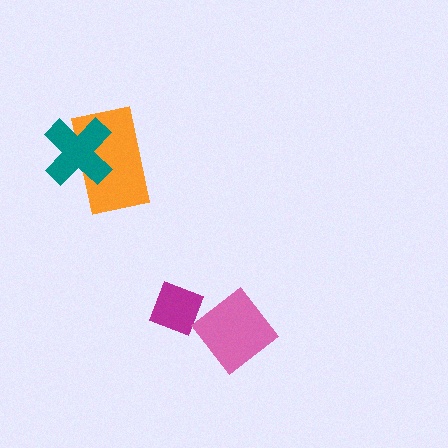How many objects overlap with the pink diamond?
1 object overlaps with the pink diamond.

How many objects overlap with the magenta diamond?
1 object overlaps with the magenta diamond.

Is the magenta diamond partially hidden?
Yes, it is partially covered by another shape.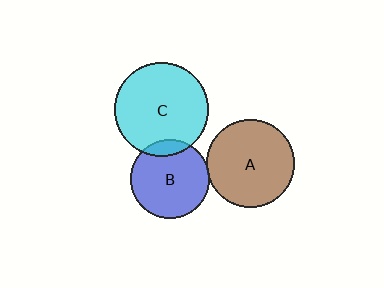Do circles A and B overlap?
Yes.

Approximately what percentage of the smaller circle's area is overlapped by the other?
Approximately 5%.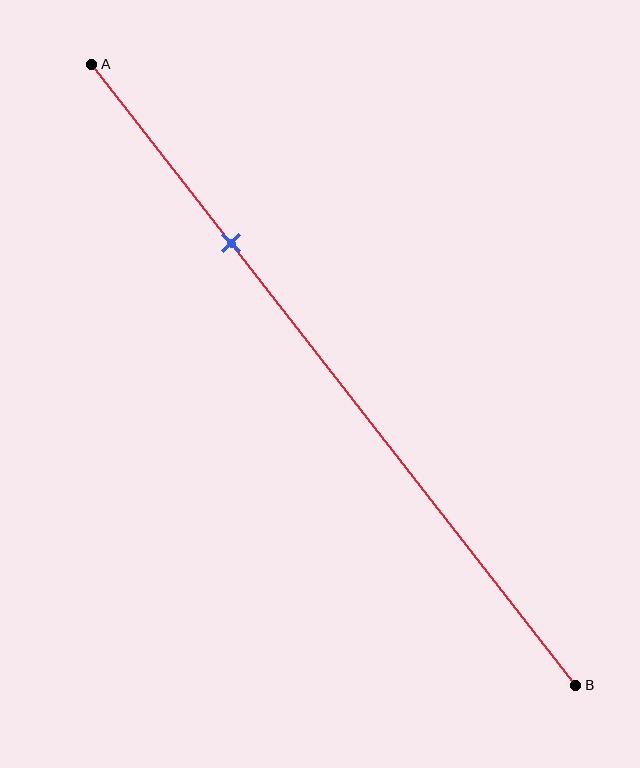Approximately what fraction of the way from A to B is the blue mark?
The blue mark is approximately 30% of the way from A to B.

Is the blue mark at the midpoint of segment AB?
No, the mark is at about 30% from A, not at the 50% midpoint.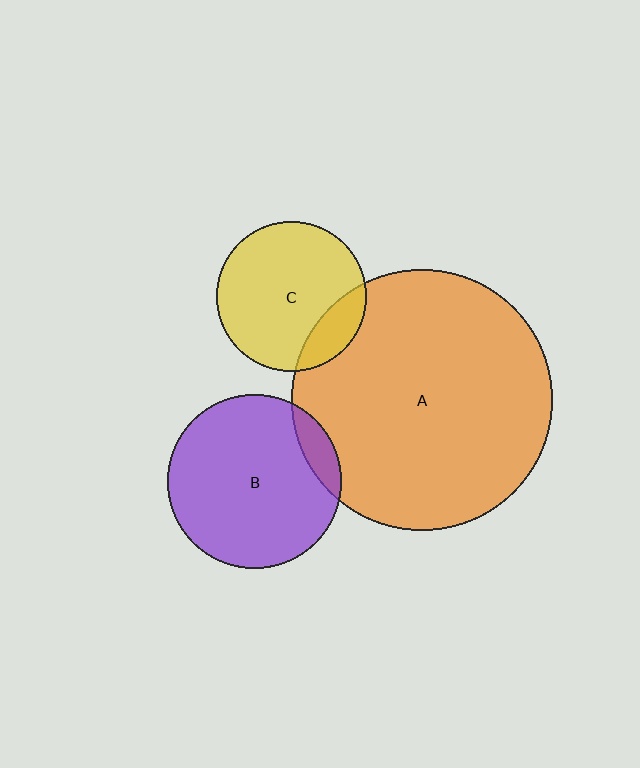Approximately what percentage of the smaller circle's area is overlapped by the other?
Approximately 15%.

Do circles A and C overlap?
Yes.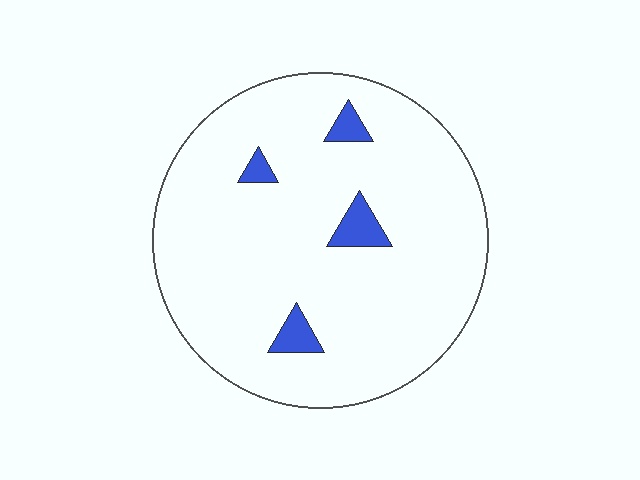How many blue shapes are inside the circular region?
4.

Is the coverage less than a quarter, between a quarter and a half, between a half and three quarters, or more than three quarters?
Less than a quarter.